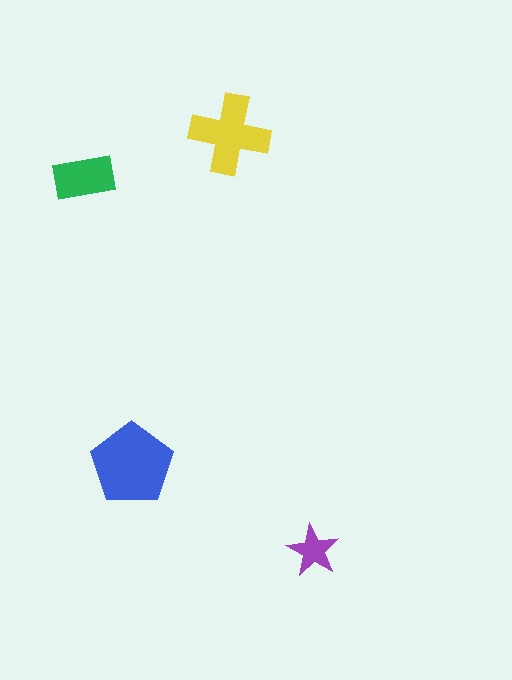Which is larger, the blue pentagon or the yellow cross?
The blue pentagon.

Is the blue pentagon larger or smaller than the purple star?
Larger.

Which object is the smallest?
The purple star.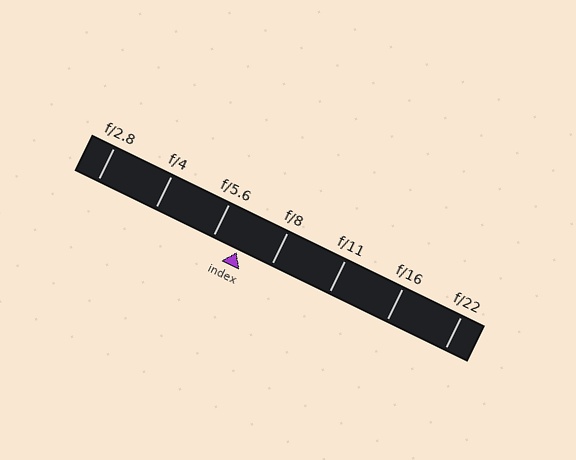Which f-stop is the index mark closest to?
The index mark is closest to f/5.6.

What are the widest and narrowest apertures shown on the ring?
The widest aperture shown is f/2.8 and the narrowest is f/22.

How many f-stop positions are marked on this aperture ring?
There are 7 f-stop positions marked.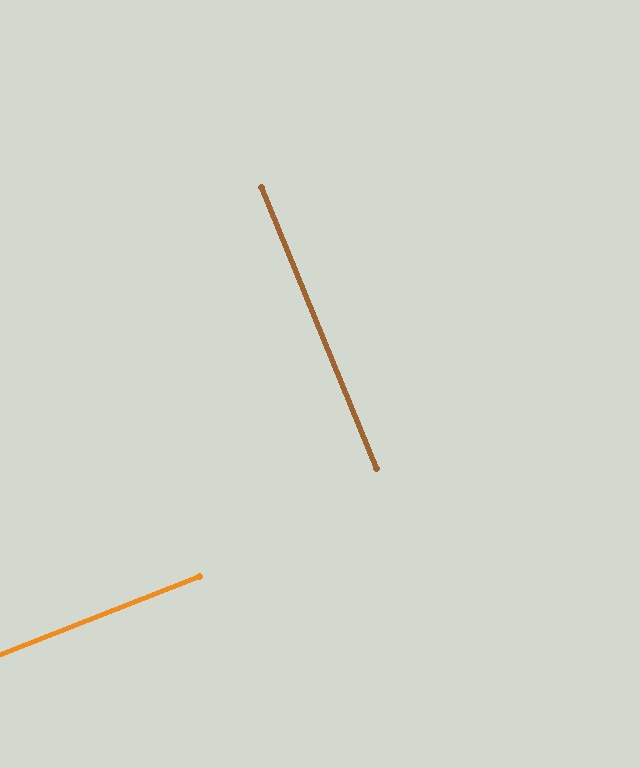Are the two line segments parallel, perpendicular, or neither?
Perpendicular — they meet at approximately 89°.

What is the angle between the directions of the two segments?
Approximately 89 degrees.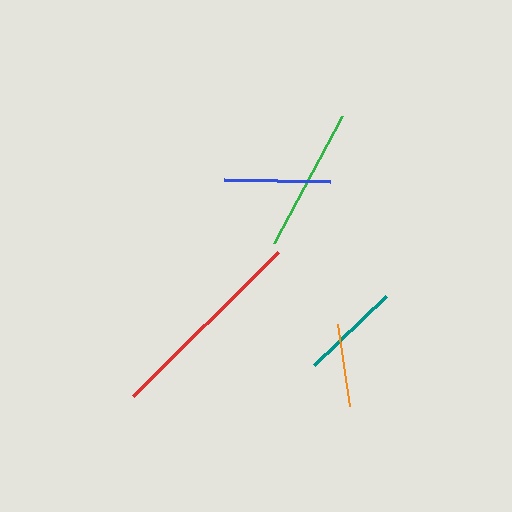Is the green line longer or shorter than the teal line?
The green line is longer than the teal line.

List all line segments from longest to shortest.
From longest to shortest: red, green, blue, teal, orange.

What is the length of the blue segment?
The blue segment is approximately 106 pixels long.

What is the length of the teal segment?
The teal segment is approximately 100 pixels long.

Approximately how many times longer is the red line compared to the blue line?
The red line is approximately 1.9 times the length of the blue line.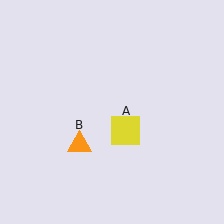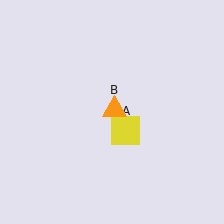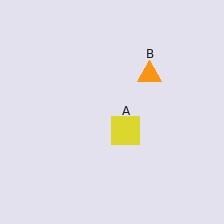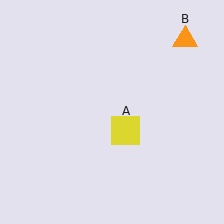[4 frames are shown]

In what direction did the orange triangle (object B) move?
The orange triangle (object B) moved up and to the right.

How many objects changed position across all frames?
1 object changed position: orange triangle (object B).